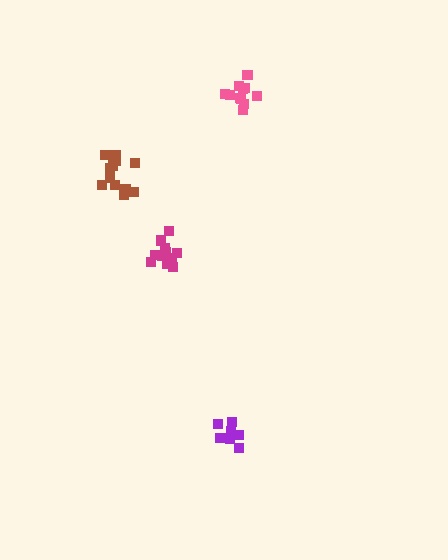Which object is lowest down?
The purple cluster is bottommost.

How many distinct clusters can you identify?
There are 4 distinct clusters.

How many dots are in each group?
Group 1: 7 dots, Group 2: 11 dots, Group 3: 13 dots, Group 4: 11 dots (42 total).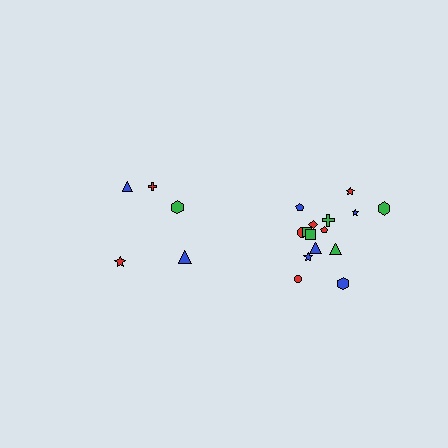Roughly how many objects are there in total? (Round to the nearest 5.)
Roughly 20 objects in total.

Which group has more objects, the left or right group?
The right group.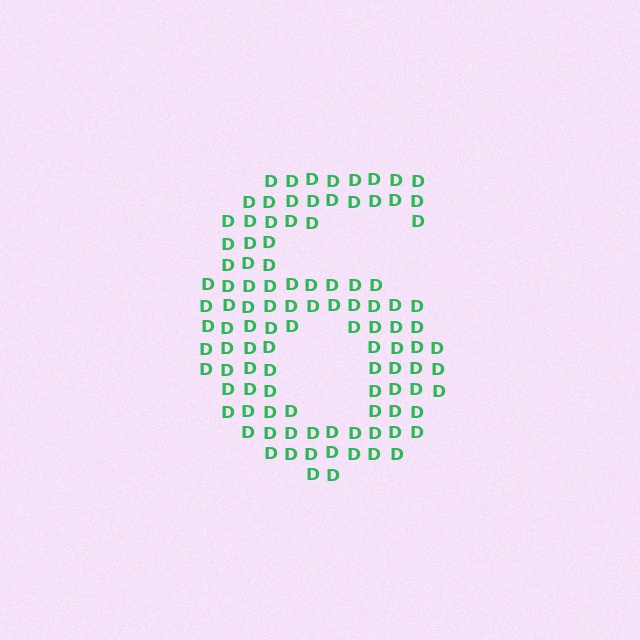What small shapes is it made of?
It is made of small letter D's.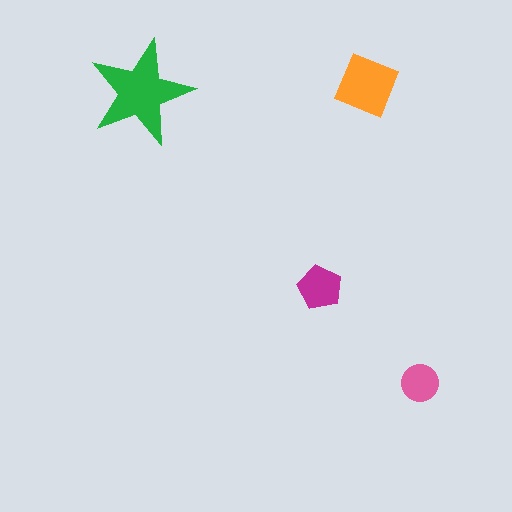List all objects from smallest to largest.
The pink circle, the magenta pentagon, the orange square, the green star.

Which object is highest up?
The orange square is topmost.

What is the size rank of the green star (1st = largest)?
1st.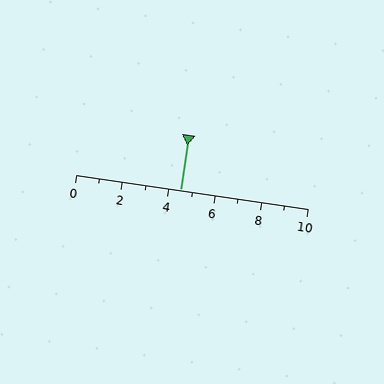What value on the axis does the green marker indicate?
The marker indicates approximately 4.5.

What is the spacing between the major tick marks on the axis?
The major ticks are spaced 2 apart.